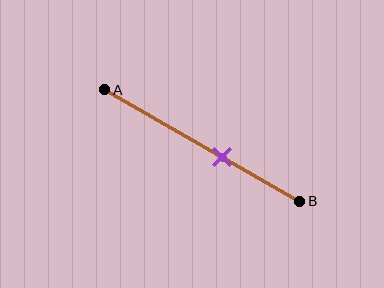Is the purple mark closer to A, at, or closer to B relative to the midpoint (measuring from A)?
The purple mark is closer to point B than the midpoint of segment AB.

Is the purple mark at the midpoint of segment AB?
No, the mark is at about 60% from A, not at the 50% midpoint.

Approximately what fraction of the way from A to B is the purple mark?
The purple mark is approximately 60% of the way from A to B.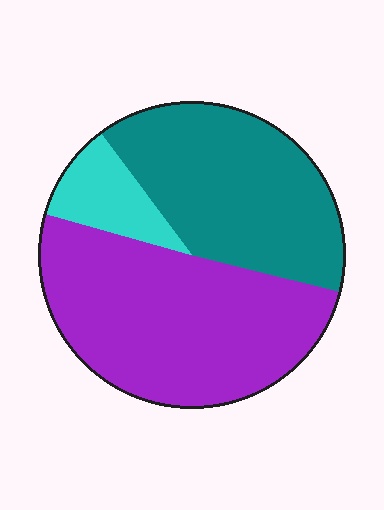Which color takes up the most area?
Purple, at roughly 50%.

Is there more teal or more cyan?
Teal.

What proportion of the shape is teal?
Teal covers about 40% of the shape.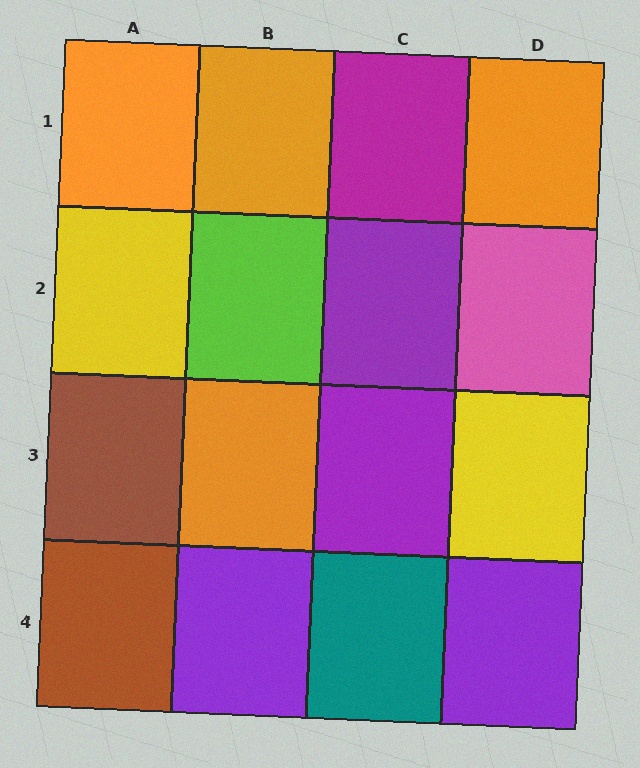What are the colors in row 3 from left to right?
Brown, orange, purple, yellow.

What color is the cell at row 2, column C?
Purple.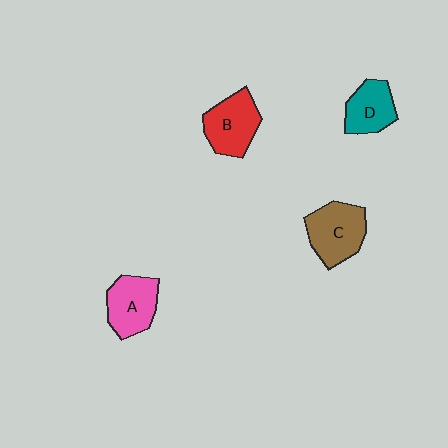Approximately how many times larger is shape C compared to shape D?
Approximately 1.3 times.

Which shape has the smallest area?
Shape D (teal).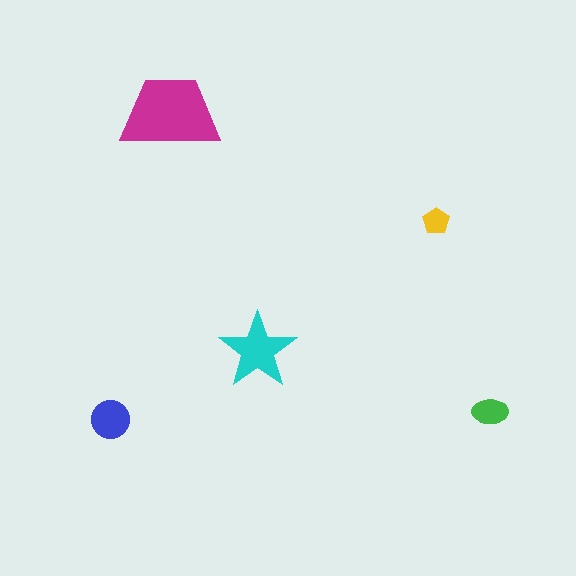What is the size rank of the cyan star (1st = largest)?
2nd.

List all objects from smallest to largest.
The yellow pentagon, the green ellipse, the blue circle, the cyan star, the magenta trapezoid.